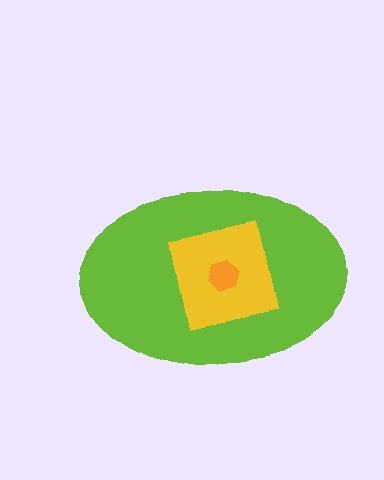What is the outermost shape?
The lime ellipse.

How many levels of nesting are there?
3.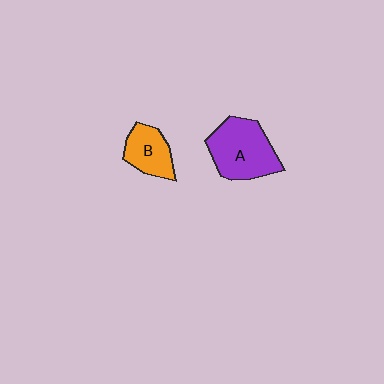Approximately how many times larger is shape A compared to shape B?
Approximately 1.7 times.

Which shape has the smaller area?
Shape B (orange).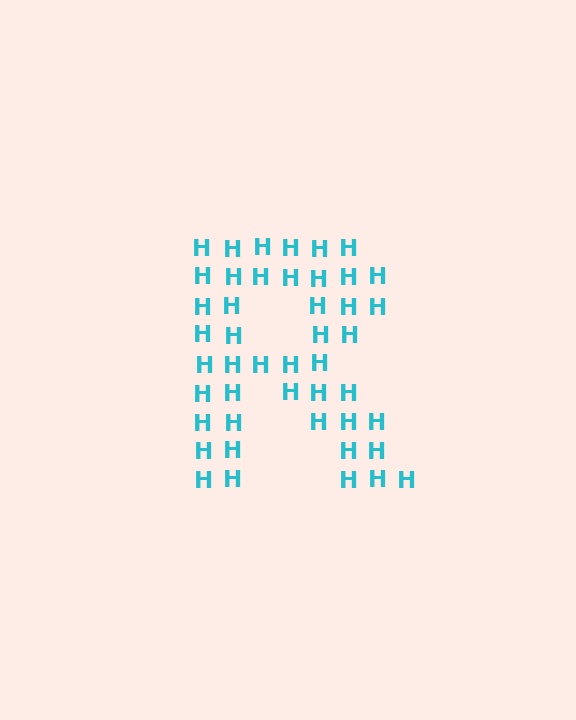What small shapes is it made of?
It is made of small letter H's.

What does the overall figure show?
The overall figure shows the letter R.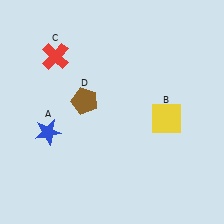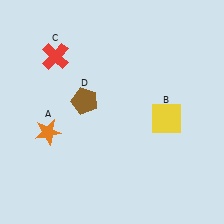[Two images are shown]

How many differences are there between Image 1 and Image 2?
There is 1 difference between the two images.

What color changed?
The star (A) changed from blue in Image 1 to orange in Image 2.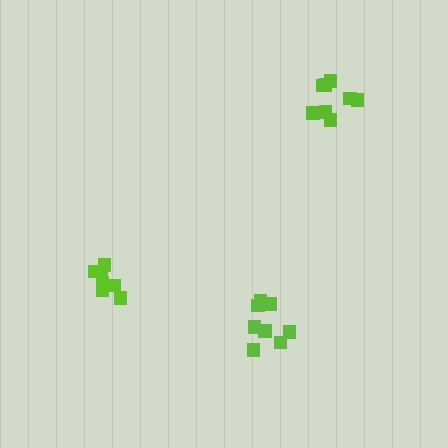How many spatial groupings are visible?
There are 3 spatial groupings.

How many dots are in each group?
Group 1: 8 dots, Group 2: 7 dots, Group 3: 8 dots (23 total).